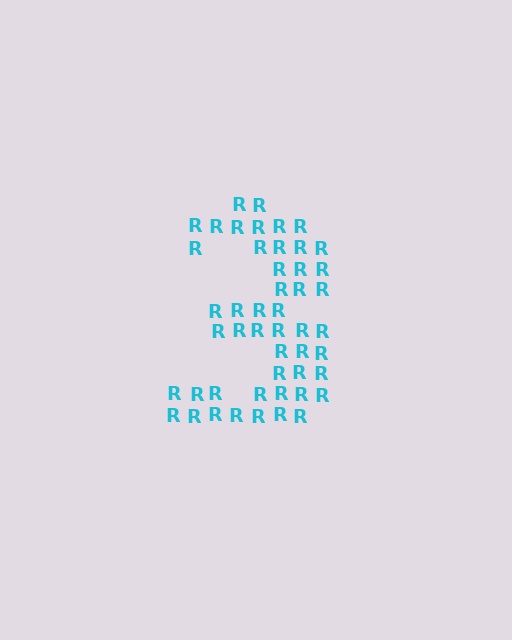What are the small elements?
The small elements are letter R's.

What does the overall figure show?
The overall figure shows the digit 3.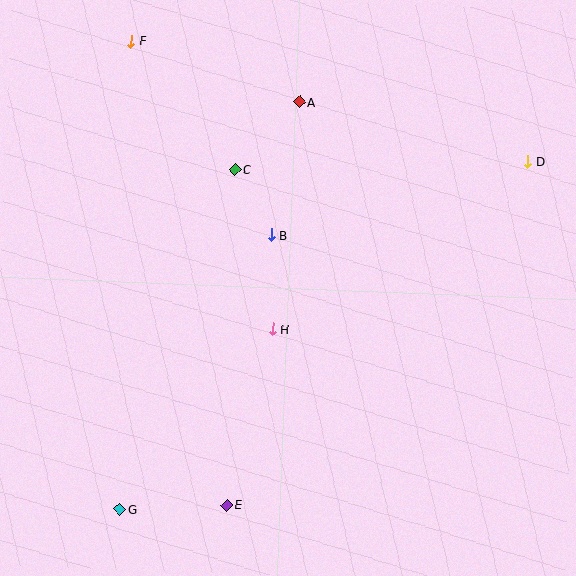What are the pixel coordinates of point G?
Point G is at (120, 510).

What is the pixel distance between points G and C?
The distance between G and C is 359 pixels.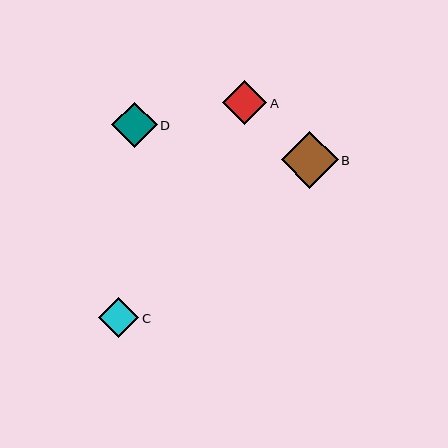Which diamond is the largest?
Diamond B is the largest with a size of approximately 57 pixels.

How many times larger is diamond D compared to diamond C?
Diamond D is approximately 1.2 times the size of diamond C.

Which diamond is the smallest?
Diamond C is the smallest with a size of approximately 40 pixels.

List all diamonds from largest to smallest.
From largest to smallest: B, D, A, C.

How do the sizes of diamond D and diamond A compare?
Diamond D and diamond A are approximately the same size.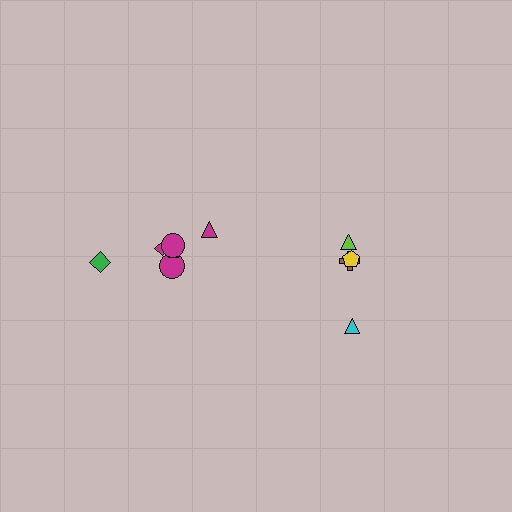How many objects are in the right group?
There are 4 objects.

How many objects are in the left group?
There are 6 objects.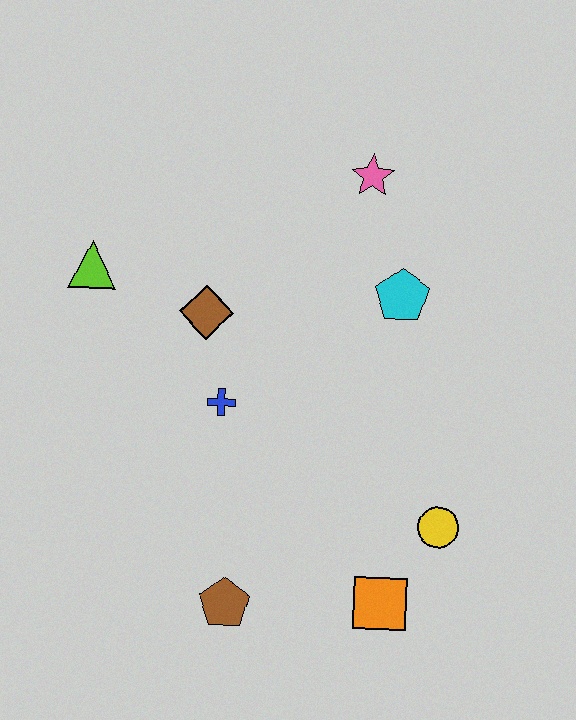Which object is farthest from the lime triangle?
The orange square is farthest from the lime triangle.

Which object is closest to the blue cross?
The brown diamond is closest to the blue cross.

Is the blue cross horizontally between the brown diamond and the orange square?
Yes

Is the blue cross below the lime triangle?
Yes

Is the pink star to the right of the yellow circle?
No